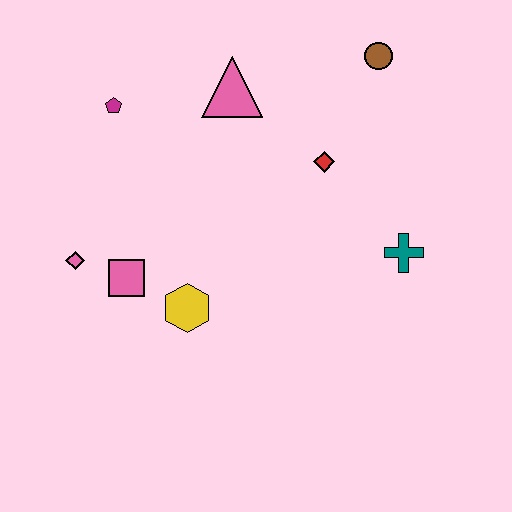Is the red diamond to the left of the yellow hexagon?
No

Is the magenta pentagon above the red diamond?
Yes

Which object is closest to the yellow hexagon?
The pink square is closest to the yellow hexagon.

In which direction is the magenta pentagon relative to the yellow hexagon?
The magenta pentagon is above the yellow hexagon.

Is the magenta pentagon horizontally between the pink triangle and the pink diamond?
Yes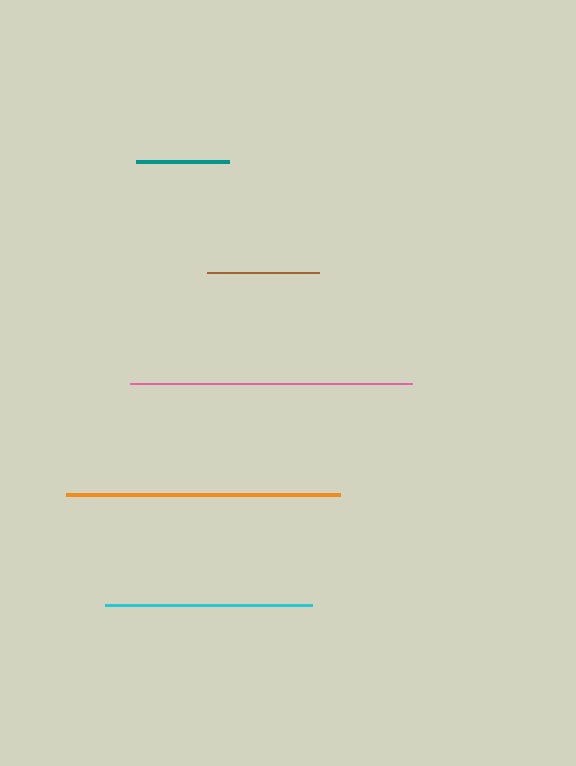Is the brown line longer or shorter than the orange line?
The orange line is longer than the brown line.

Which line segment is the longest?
The pink line is the longest at approximately 282 pixels.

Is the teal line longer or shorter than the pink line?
The pink line is longer than the teal line.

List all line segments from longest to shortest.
From longest to shortest: pink, orange, cyan, brown, teal.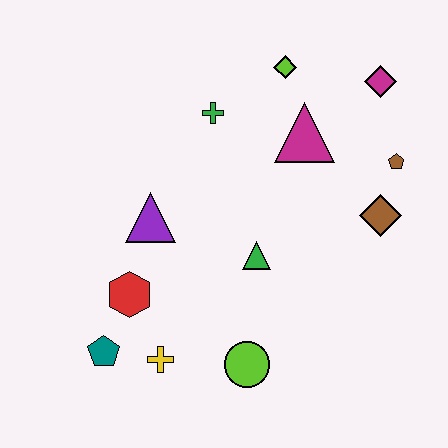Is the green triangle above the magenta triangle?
No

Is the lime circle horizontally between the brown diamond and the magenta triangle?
No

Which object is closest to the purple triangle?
The red hexagon is closest to the purple triangle.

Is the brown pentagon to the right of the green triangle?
Yes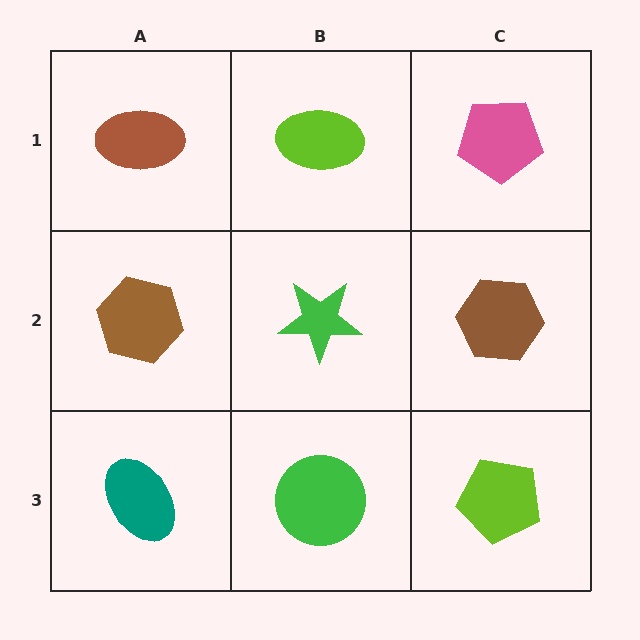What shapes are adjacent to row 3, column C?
A brown hexagon (row 2, column C), a green circle (row 3, column B).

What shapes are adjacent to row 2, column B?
A lime ellipse (row 1, column B), a green circle (row 3, column B), a brown hexagon (row 2, column A), a brown hexagon (row 2, column C).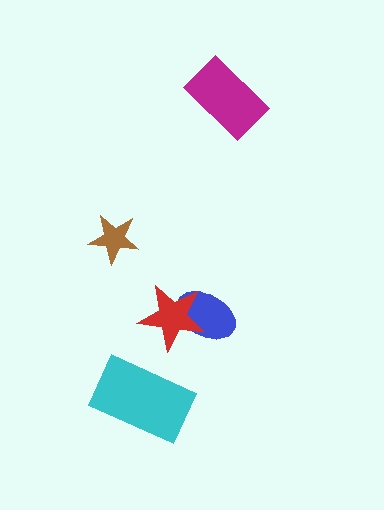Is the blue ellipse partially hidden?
Yes, it is partially covered by another shape.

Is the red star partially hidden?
No, no other shape covers it.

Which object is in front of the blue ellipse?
The red star is in front of the blue ellipse.